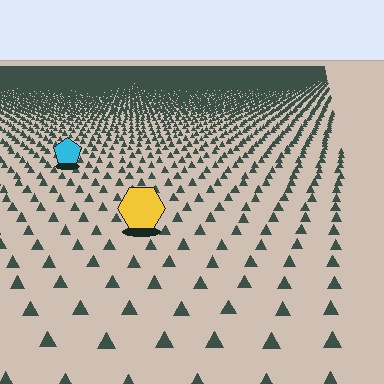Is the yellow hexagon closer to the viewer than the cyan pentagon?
Yes. The yellow hexagon is closer — you can tell from the texture gradient: the ground texture is coarser near it.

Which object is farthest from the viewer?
The cyan pentagon is farthest from the viewer. It appears smaller and the ground texture around it is denser.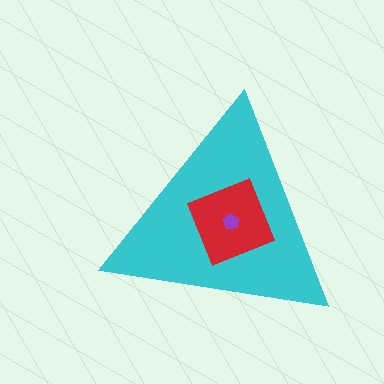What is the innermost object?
The purple pentagon.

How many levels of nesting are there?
3.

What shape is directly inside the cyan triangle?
The red square.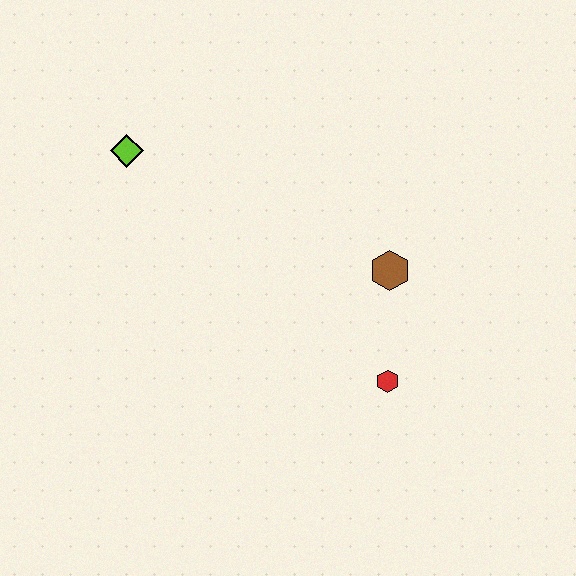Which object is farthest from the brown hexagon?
The lime diamond is farthest from the brown hexagon.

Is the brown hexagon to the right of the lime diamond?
Yes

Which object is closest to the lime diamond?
The brown hexagon is closest to the lime diamond.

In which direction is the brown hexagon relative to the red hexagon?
The brown hexagon is above the red hexagon.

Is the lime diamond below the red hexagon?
No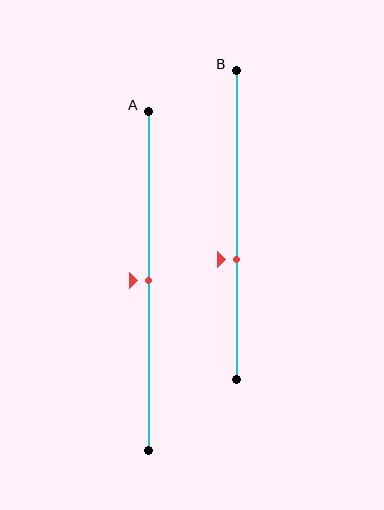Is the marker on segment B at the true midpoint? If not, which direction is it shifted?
No, the marker on segment B is shifted downward by about 11% of the segment length.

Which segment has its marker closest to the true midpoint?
Segment A has its marker closest to the true midpoint.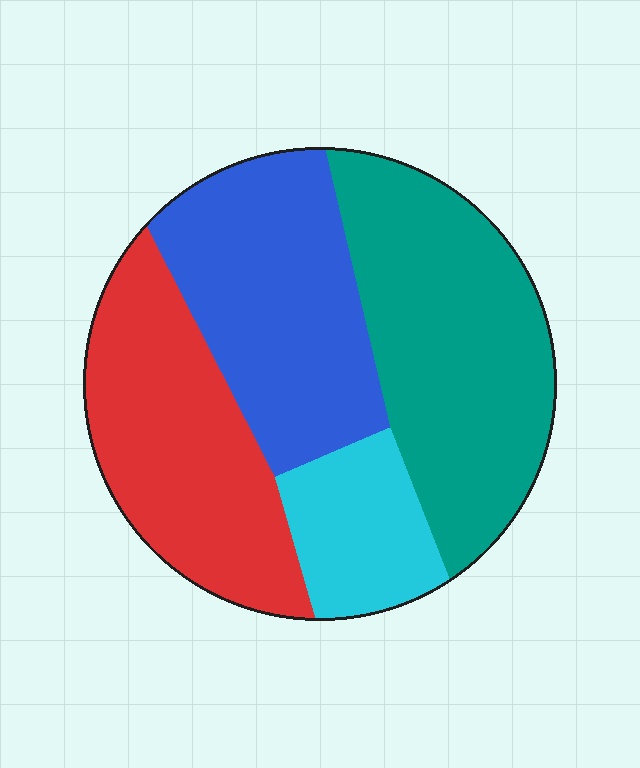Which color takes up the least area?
Cyan, at roughly 10%.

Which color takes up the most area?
Teal, at roughly 35%.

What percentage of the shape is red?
Red covers roughly 25% of the shape.